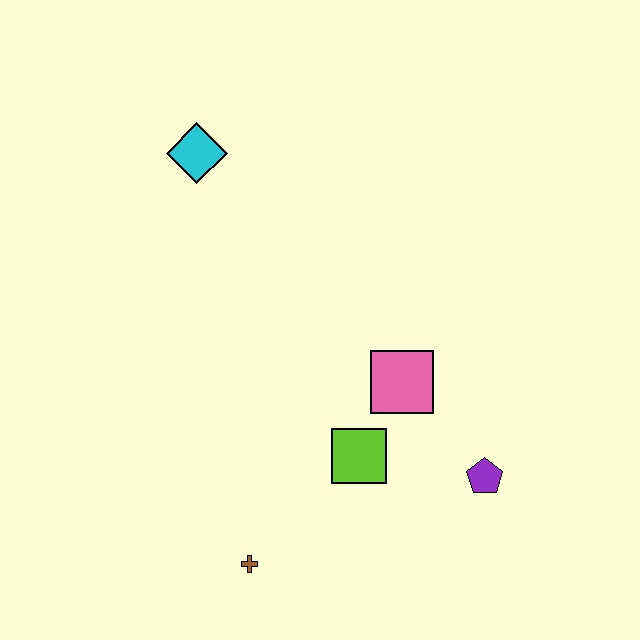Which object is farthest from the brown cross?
The cyan diamond is farthest from the brown cross.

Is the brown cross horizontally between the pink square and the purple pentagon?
No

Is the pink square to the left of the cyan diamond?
No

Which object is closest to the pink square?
The lime square is closest to the pink square.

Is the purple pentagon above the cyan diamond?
No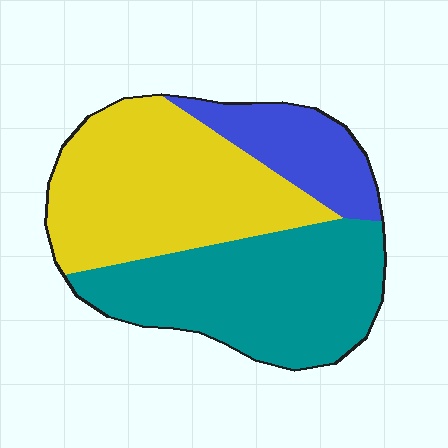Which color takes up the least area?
Blue, at roughly 15%.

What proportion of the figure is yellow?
Yellow covers about 40% of the figure.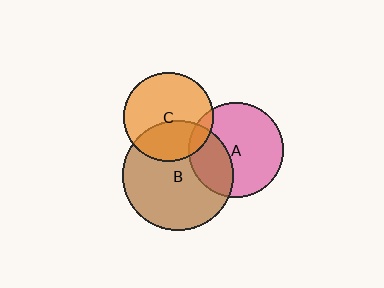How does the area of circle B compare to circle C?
Approximately 1.5 times.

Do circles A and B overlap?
Yes.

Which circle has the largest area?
Circle B (brown).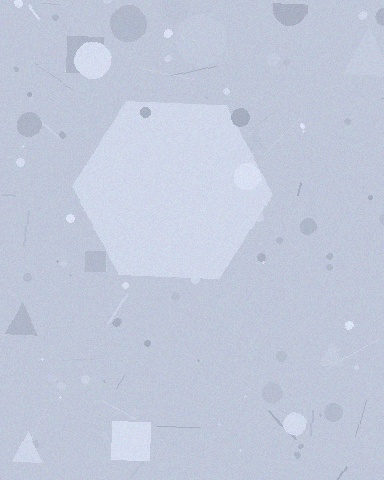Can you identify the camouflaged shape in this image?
The camouflaged shape is a hexagon.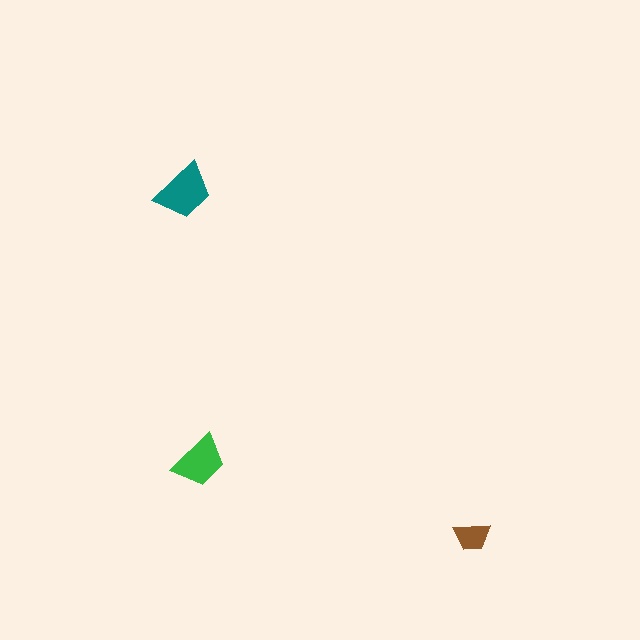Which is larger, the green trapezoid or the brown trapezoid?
The green one.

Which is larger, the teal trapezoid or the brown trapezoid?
The teal one.